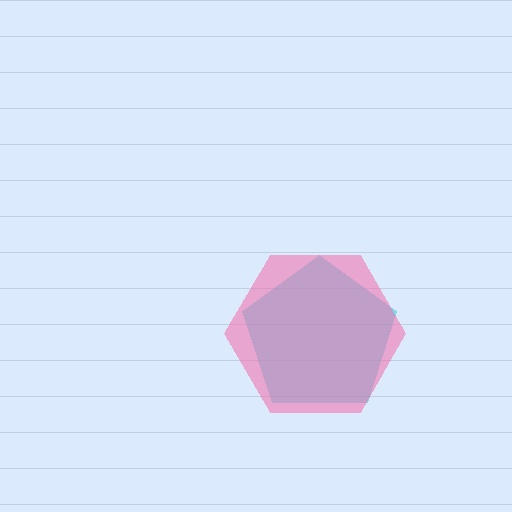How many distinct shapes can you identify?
There are 2 distinct shapes: a cyan pentagon, a pink hexagon.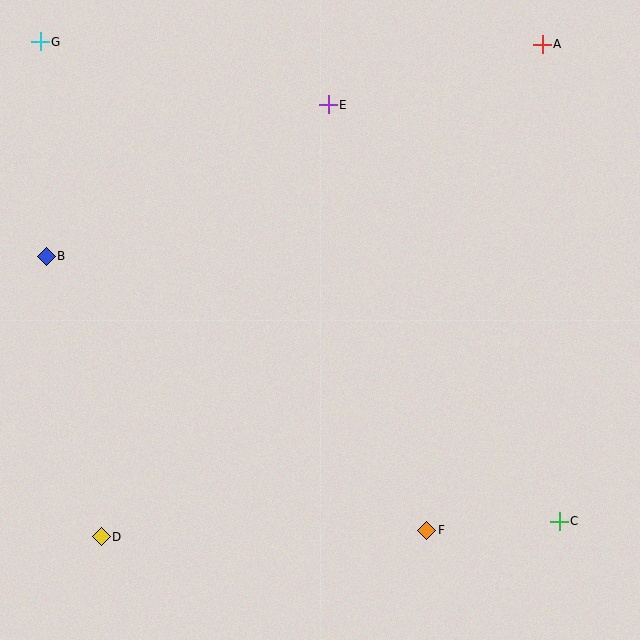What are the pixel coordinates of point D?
Point D is at (101, 537).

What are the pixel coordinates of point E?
Point E is at (328, 105).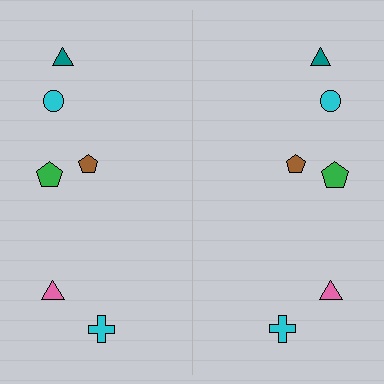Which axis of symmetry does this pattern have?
The pattern has a vertical axis of symmetry running through the center of the image.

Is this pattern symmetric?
Yes, this pattern has bilateral (reflection) symmetry.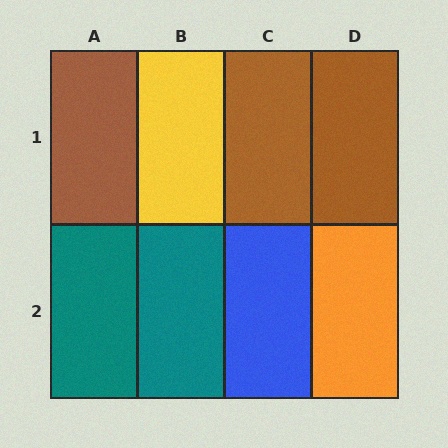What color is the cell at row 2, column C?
Blue.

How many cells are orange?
1 cell is orange.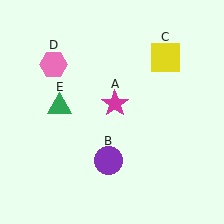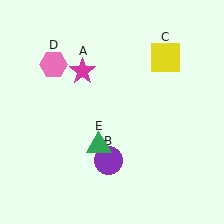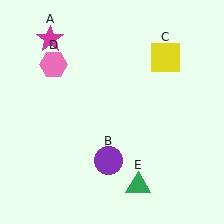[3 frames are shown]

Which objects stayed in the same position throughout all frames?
Purple circle (object B) and yellow square (object C) and pink hexagon (object D) remained stationary.